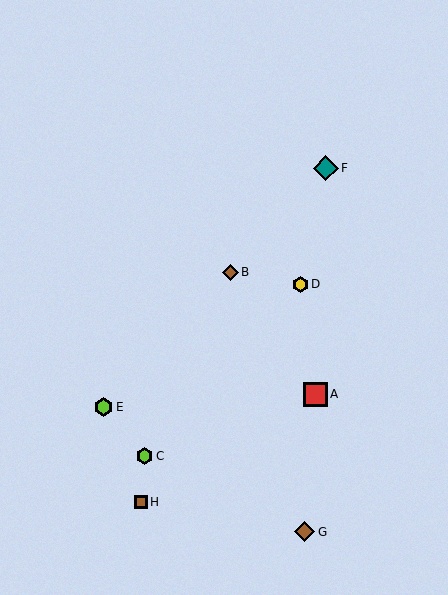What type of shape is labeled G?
Shape G is a brown diamond.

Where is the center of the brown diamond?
The center of the brown diamond is at (304, 532).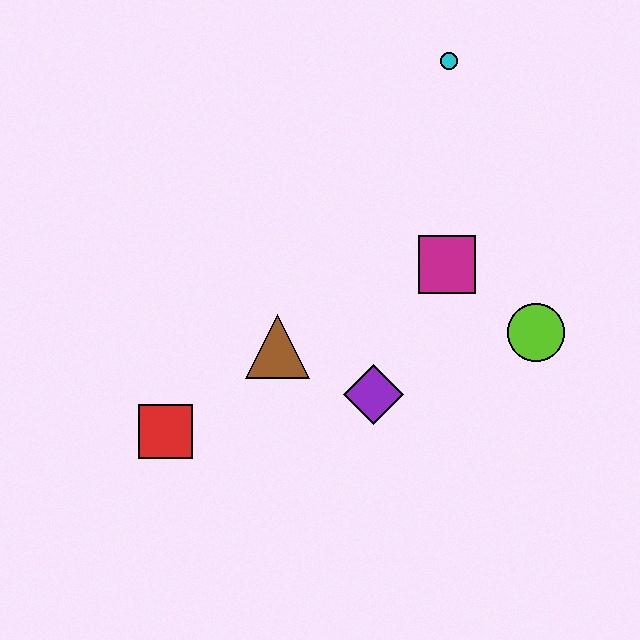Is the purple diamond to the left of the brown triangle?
No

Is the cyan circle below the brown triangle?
No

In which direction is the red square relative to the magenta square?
The red square is to the left of the magenta square.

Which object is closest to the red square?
The brown triangle is closest to the red square.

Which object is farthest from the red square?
The cyan circle is farthest from the red square.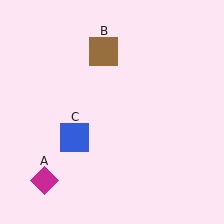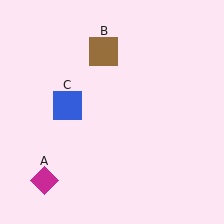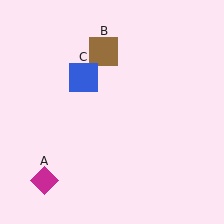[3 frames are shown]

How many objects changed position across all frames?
1 object changed position: blue square (object C).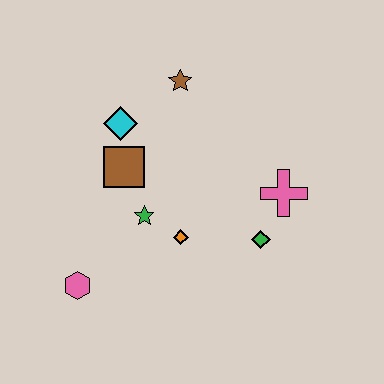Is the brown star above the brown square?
Yes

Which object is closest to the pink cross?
The green diamond is closest to the pink cross.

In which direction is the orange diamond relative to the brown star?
The orange diamond is below the brown star.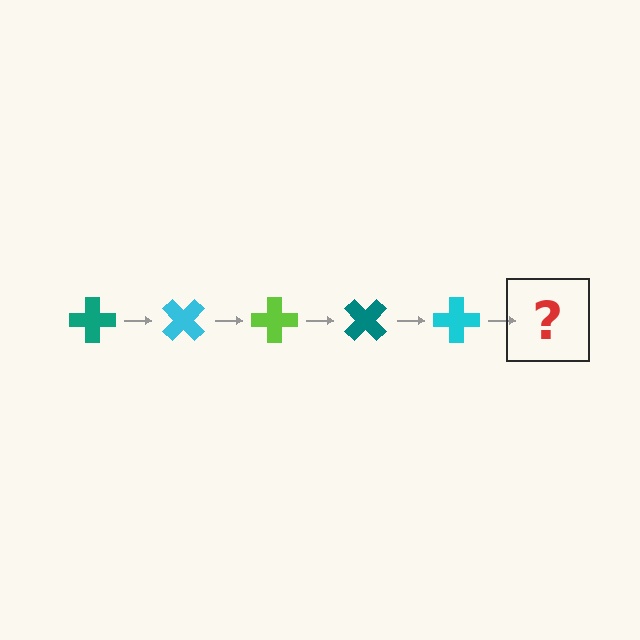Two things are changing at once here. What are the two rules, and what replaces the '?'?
The two rules are that it rotates 45 degrees each step and the color cycles through teal, cyan, and lime. The '?' should be a lime cross, rotated 225 degrees from the start.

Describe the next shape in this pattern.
It should be a lime cross, rotated 225 degrees from the start.